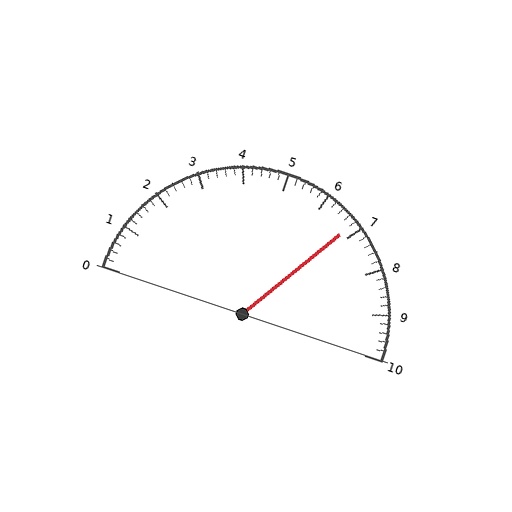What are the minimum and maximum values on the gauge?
The gauge ranges from 0 to 10.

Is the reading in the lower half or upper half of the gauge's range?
The reading is in the upper half of the range (0 to 10).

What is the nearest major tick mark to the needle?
The nearest major tick mark is 7.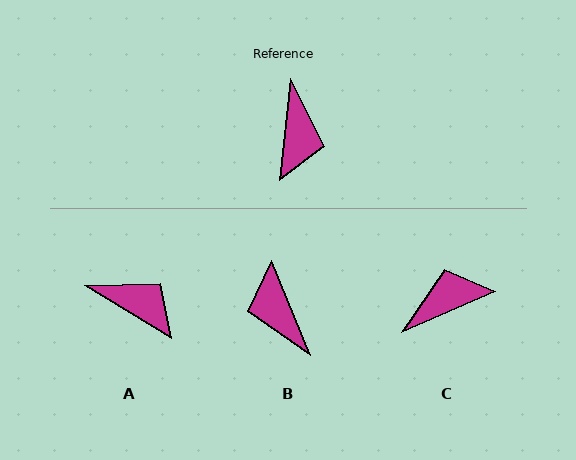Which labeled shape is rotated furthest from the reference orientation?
B, about 152 degrees away.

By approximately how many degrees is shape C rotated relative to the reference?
Approximately 119 degrees counter-clockwise.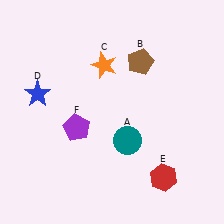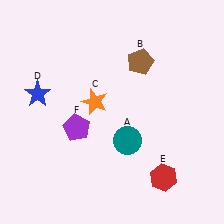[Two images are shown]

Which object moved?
The orange star (C) moved down.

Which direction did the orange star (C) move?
The orange star (C) moved down.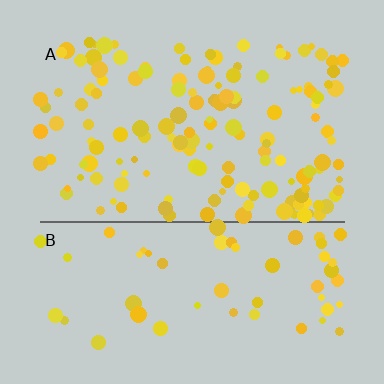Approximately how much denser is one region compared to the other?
Approximately 2.5× — region A over region B.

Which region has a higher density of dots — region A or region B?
A (the top).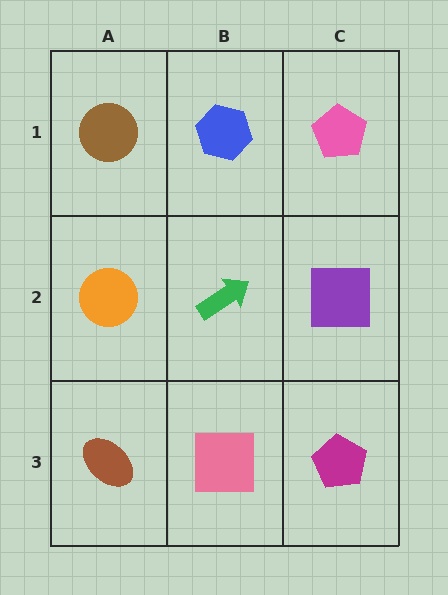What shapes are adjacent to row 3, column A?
An orange circle (row 2, column A), a pink square (row 3, column B).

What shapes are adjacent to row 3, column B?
A green arrow (row 2, column B), a brown ellipse (row 3, column A), a magenta pentagon (row 3, column C).